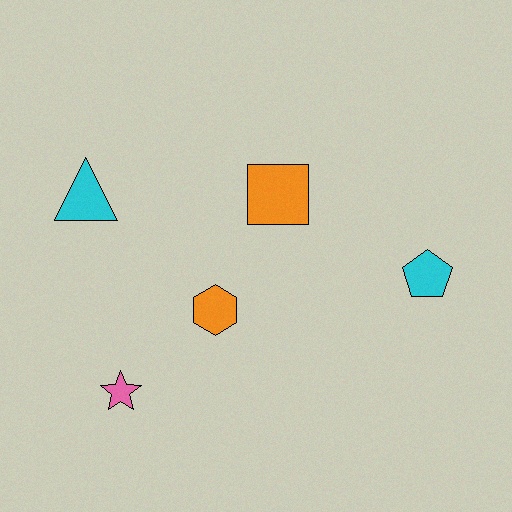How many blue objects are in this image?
There are no blue objects.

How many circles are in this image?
There are no circles.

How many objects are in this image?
There are 5 objects.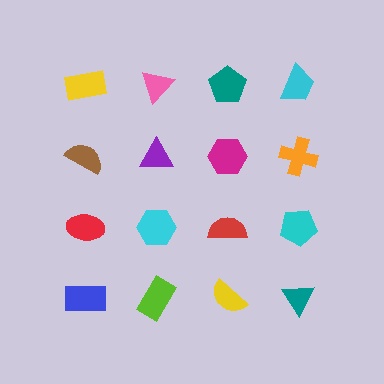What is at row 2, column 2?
A purple triangle.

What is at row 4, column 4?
A teal triangle.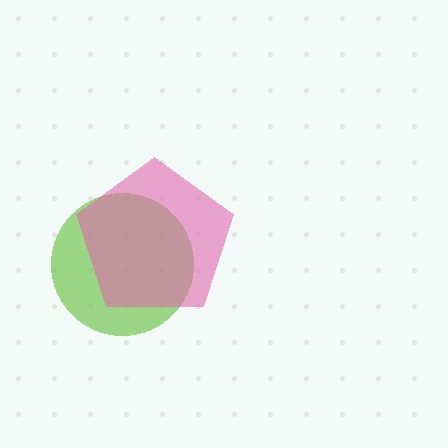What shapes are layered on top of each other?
The layered shapes are: a lime circle, a pink pentagon.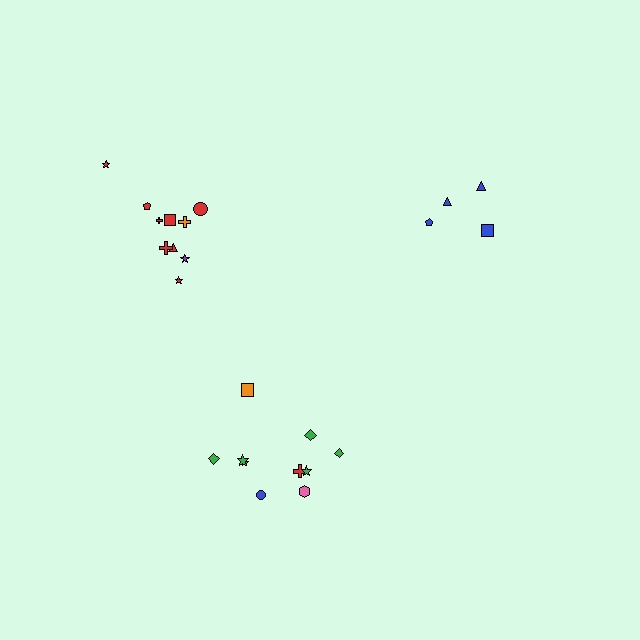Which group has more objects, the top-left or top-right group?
The top-left group.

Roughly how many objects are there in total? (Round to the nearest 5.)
Roughly 25 objects in total.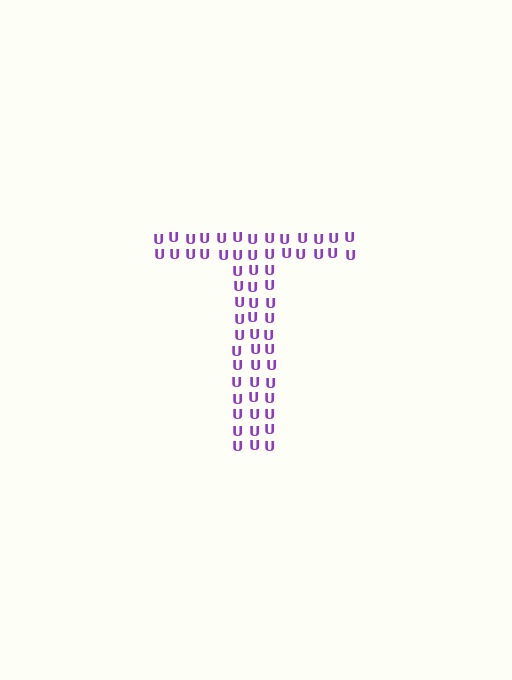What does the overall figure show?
The overall figure shows the letter T.